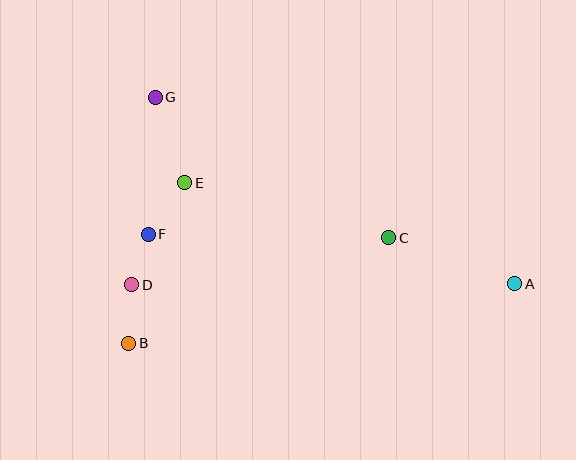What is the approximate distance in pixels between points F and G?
The distance between F and G is approximately 138 pixels.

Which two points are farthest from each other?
Points A and G are farthest from each other.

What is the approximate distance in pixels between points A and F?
The distance between A and F is approximately 370 pixels.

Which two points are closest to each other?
Points D and F are closest to each other.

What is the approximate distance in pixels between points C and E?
The distance between C and E is approximately 211 pixels.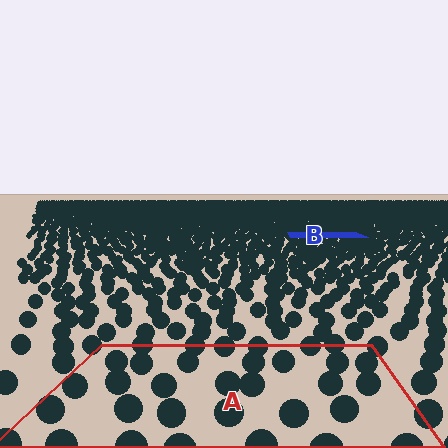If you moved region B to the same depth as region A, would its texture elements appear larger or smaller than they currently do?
They would appear larger. At a closer depth, the same texture elements are projected at a bigger on-screen size.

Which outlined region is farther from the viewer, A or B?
Region B is farther from the viewer — the texture elements inside it appear smaller and more densely packed.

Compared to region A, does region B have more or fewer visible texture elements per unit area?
Region B has more texture elements per unit area — they are packed more densely because it is farther away.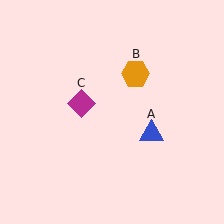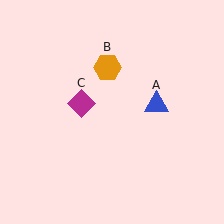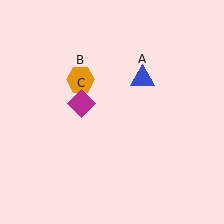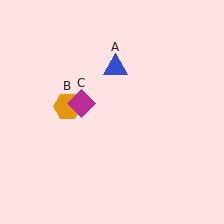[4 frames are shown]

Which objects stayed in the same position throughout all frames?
Magenta diamond (object C) remained stationary.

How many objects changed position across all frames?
2 objects changed position: blue triangle (object A), orange hexagon (object B).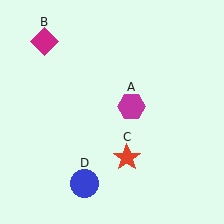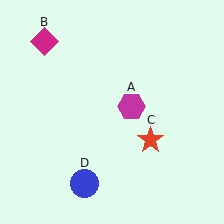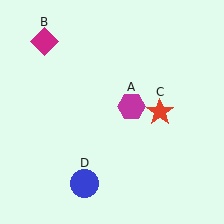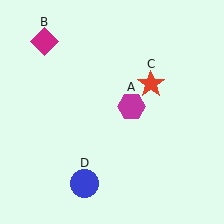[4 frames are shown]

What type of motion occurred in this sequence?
The red star (object C) rotated counterclockwise around the center of the scene.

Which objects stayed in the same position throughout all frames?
Magenta hexagon (object A) and magenta diamond (object B) and blue circle (object D) remained stationary.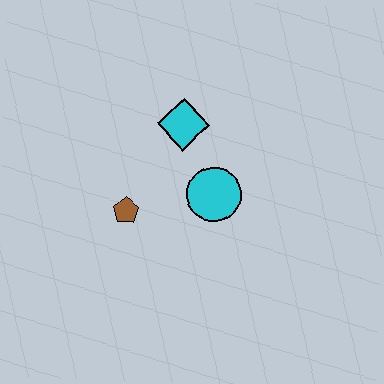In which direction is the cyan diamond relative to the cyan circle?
The cyan diamond is above the cyan circle.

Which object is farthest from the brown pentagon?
The cyan diamond is farthest from the brown pentagon.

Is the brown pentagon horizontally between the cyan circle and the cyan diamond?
No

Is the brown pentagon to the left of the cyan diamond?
Yes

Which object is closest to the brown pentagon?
The cyan circle is closest to the brown pentagon.